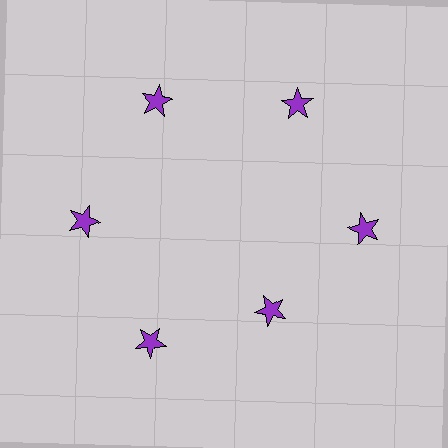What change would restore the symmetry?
The symmetry would be restored by moving it outward, back onto the ring so that all 6 stars sit at equal angles and equal distance from the center.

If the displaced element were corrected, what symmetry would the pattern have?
It would have 6-fold rotational symmetry — the pattern would map onto itself every 60 degrees.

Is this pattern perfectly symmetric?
No. The 6 purple stars are arranged in a ring, but one element near the 5 o'clock position is pulled inward toward the center, breaking the 6-fold rotational symmetry.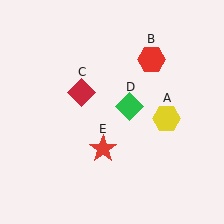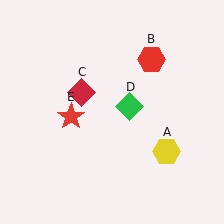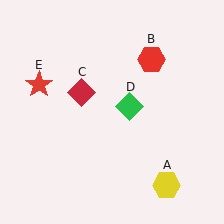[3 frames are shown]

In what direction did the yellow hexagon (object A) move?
The yellow hexagon (object A) moved down.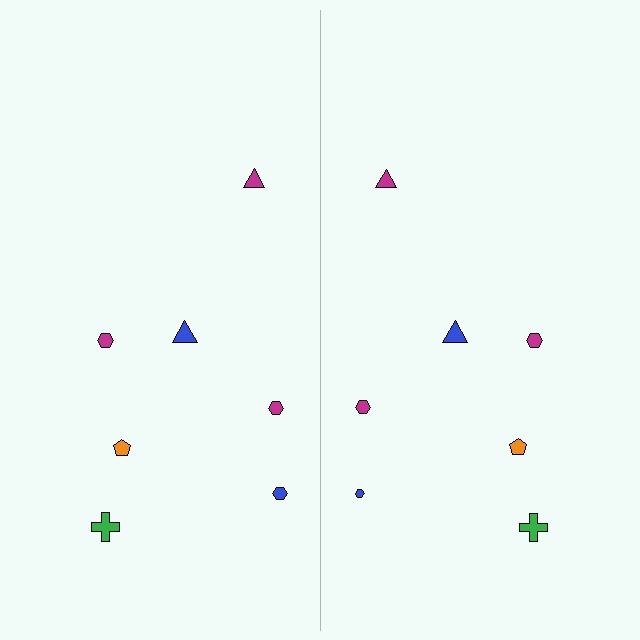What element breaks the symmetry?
The blue hexagon on the right side has a different size than its mirror counterpart.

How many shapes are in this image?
There are 14 shapes in this image.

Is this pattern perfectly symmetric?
No, the pattern is not perfectly symmetric. The blue hexagon on the right side has a different size than its mirror counterpart.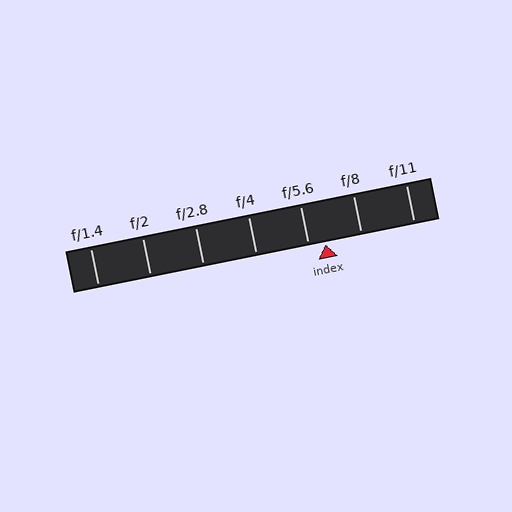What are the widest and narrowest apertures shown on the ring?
The widest aperture shown is f/1.4 and the narrowest is f/11.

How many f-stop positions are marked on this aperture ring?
There are 7 f-stop positions marked.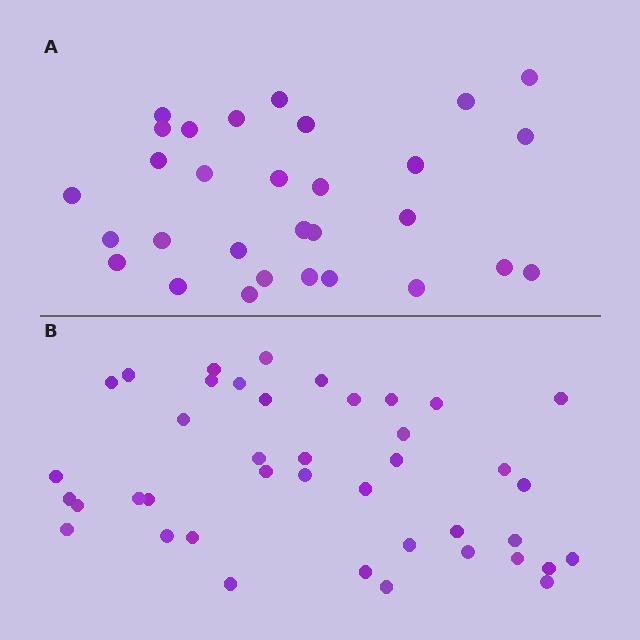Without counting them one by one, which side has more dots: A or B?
Region B (the bottom region) has more dots.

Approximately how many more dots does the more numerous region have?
Region B has roughly 12 or so more dots than region A.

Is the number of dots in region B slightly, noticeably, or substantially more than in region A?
Region B has noticeably more, but not dramatically so. The ratio is roughly 1.4 to 1.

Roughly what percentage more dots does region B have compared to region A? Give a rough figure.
About 35% more.